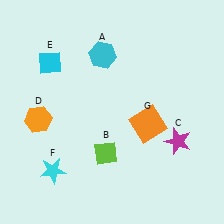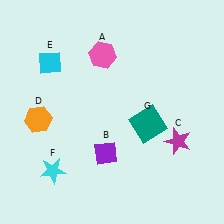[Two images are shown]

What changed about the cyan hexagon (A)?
In Image 1, A is cyan. In Image 2, it changed to pink.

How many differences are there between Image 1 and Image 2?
There are 3 differences between the two images.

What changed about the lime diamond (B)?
In Image 1, B is lime. In Image 2, it changed to purple.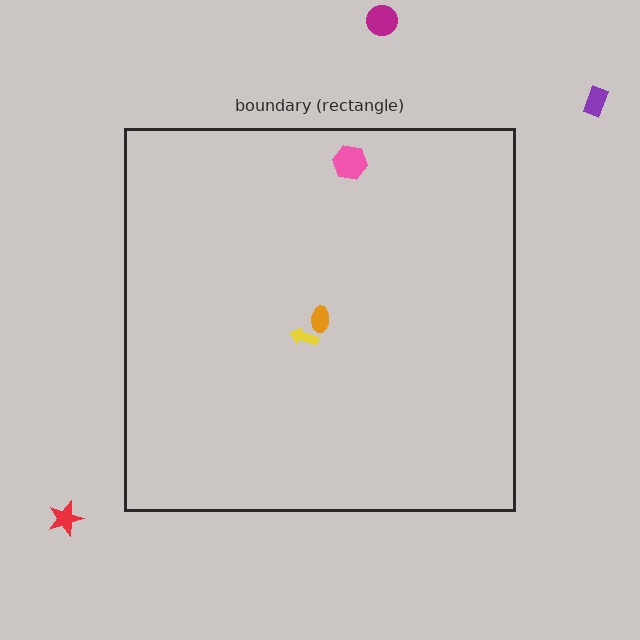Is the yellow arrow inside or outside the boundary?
Inside.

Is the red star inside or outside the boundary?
Outside.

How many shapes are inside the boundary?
3 inside, 3 outside.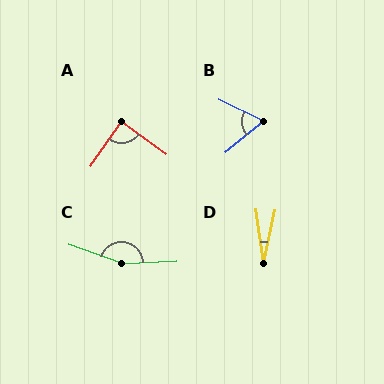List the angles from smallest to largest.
D (19°), B (65°), A (89°), C (159°).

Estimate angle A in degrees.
Approximately 89 degrees.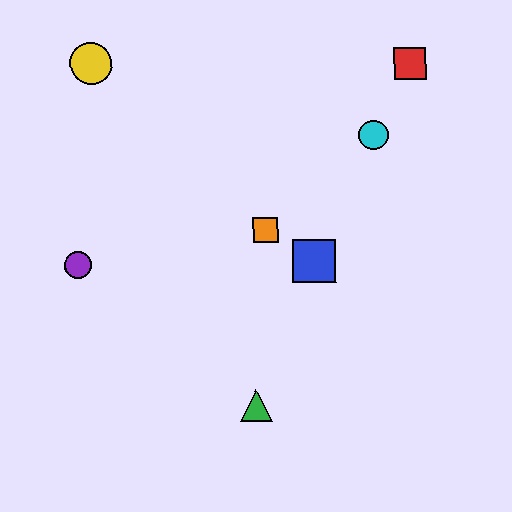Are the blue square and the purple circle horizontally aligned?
Yes, both are at y≈261.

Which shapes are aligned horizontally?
The blue square, the purple circle are aligned horizontally.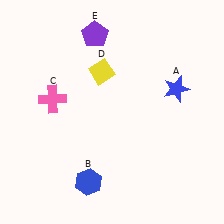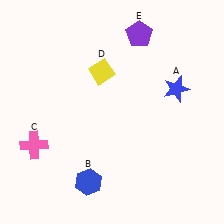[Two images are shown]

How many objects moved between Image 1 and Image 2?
2 objects moved between the two images.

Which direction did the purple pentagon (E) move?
The purple pentagon (E) moved right.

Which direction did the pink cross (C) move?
The pink cross (C) moved down.